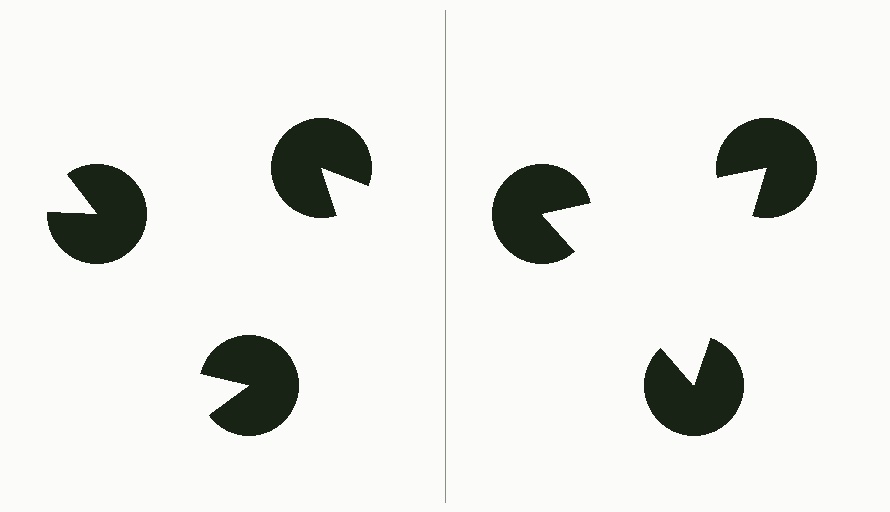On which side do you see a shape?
An illusory triangle appears on the right side. On the left side the wedge cuts are rotated, so no coherent shape forms.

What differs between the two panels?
The pac-man discs are positioned identically on both sides; only the wedge orientations differ. On the right they align to a triangle; on the left they are misaligned.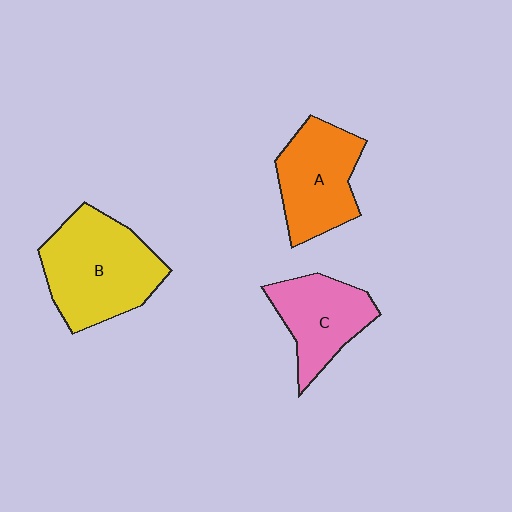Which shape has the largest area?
Shape B (yellow).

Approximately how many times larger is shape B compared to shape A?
Approximately 1.3 times.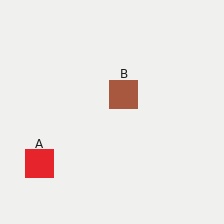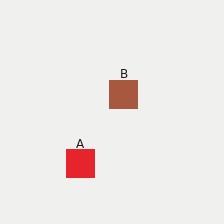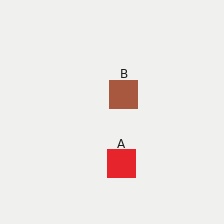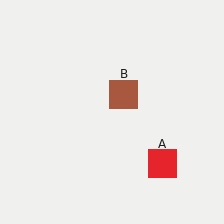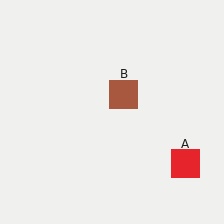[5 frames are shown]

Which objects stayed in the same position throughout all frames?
Brown square (object B) remained stationary.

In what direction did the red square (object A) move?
The red square (object A) moved right.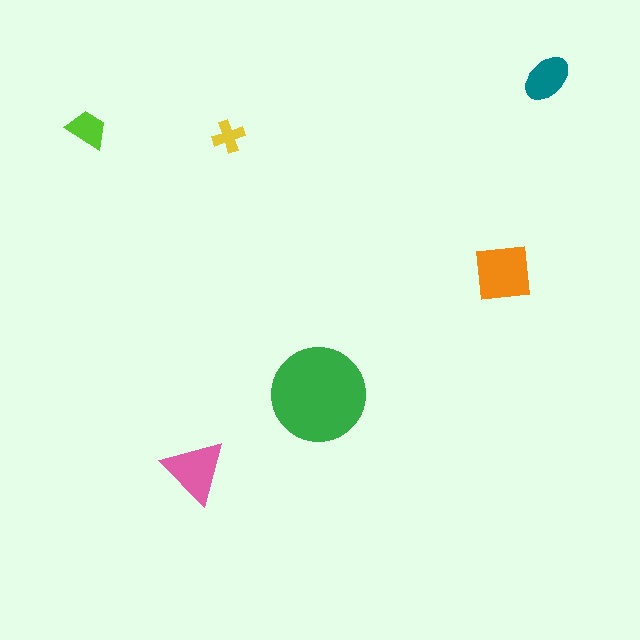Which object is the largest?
The green circle.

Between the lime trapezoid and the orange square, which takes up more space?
The orange square.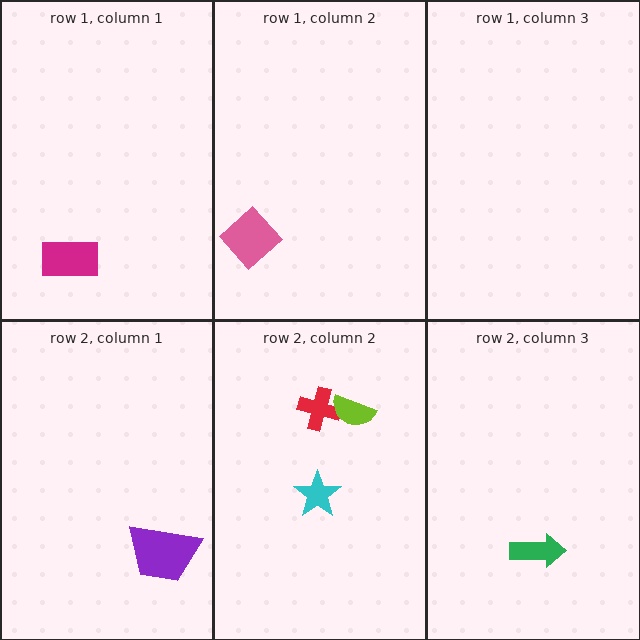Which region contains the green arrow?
The row 2, column 3 region.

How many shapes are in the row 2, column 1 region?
1.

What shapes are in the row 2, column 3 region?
The green arrow.